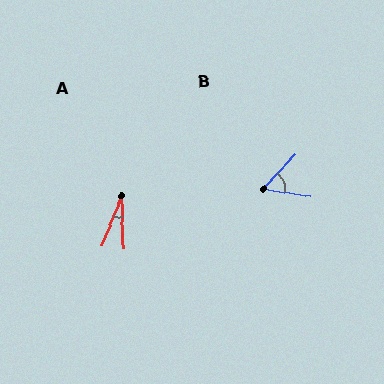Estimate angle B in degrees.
Approximately 55 degrees.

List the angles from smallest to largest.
A (23°), B (55°).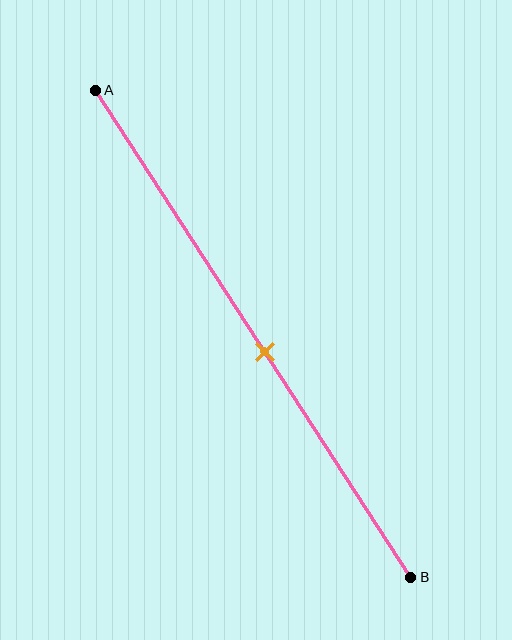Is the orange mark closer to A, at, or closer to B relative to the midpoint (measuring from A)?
The orange mark is closer to point B than the midpoint of segment AB.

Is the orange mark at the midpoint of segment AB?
No, the mark is at about 55% from A, not at the 50% midpoint.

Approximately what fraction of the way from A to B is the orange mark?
The orange mark is approximately 55% of the way from A to B.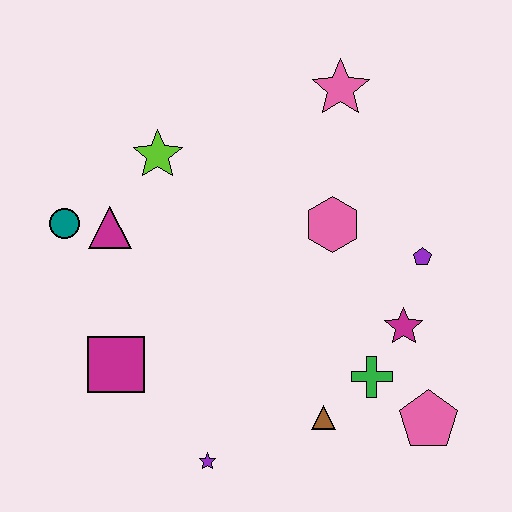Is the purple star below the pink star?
Yes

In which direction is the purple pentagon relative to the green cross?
The purple pentagon is above the green cross.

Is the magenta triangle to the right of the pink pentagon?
No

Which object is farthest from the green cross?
The teal circle is farthest from the green cross.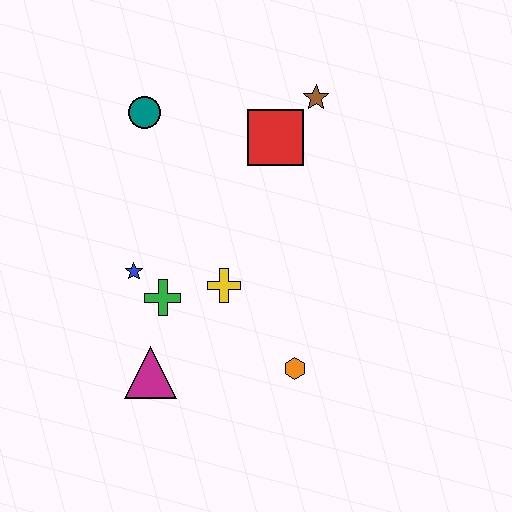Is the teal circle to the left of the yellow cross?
Yes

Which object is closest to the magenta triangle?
The green cross is closest to the magenta triangle.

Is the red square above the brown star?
No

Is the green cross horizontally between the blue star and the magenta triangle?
No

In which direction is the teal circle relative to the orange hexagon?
The teal circle is above the orange hexagon.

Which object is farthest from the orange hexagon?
The teal circle is farthest from the orange hexagon.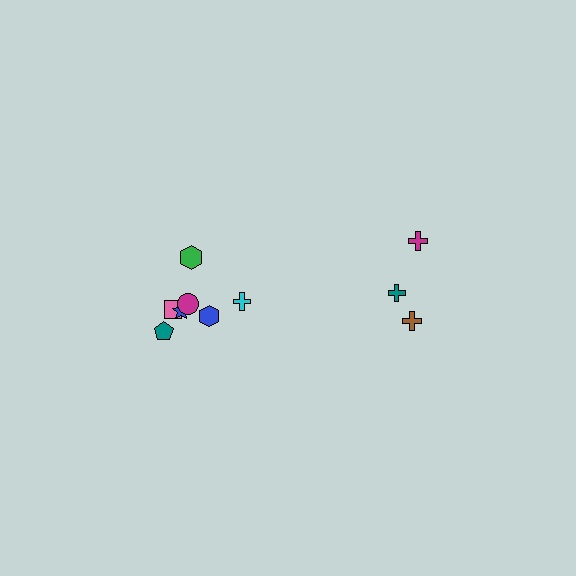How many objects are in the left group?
There are 7 objects.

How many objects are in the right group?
There are 3 objects.